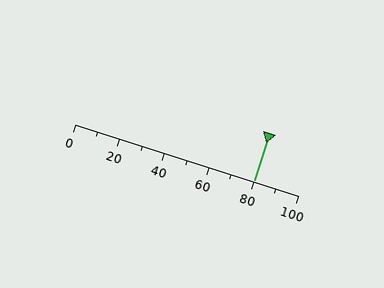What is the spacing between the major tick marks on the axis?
The major ticks are spaced 20 apart.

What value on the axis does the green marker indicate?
The marker indicates approximately 80.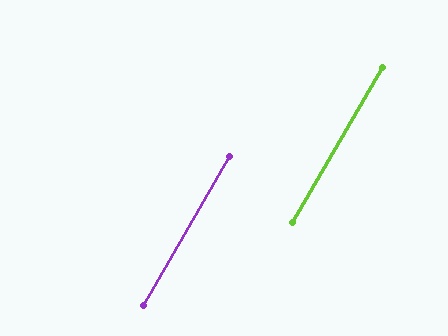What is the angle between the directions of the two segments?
Approximately 0 degrees.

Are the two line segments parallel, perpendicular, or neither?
Parallel — their directions differ by only 0.5°.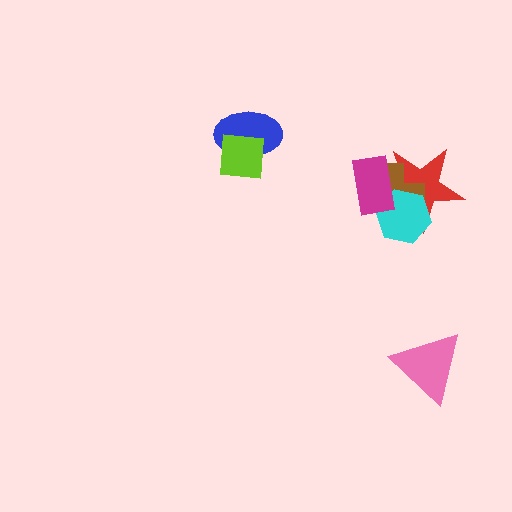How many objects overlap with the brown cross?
3 objects overlap with the brown cross.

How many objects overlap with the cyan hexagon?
3 objects overlap with the cyan hexagon.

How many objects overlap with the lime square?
1 object overlaps with the lime square.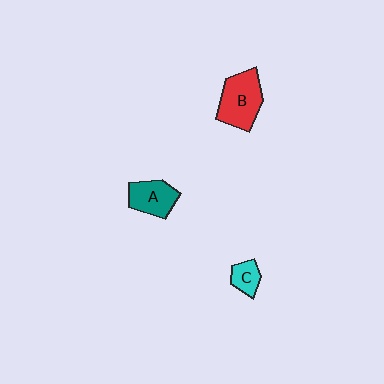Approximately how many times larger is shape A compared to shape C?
Approximately 1.8 times.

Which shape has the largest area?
Shape B (red).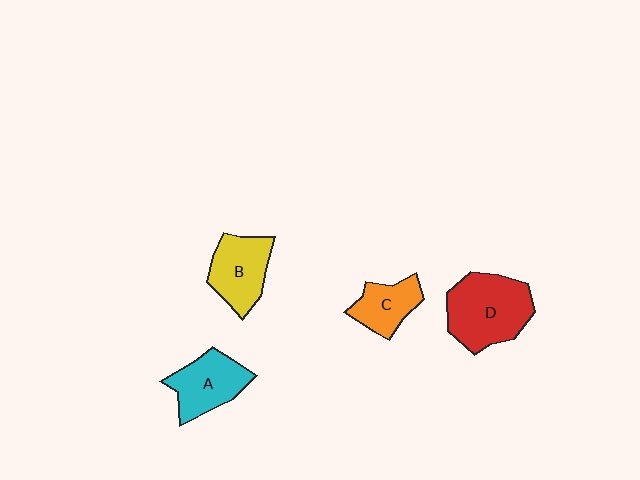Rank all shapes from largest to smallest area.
From largest to smallest: D (red), B (yellow), A (cyan), C (orange).